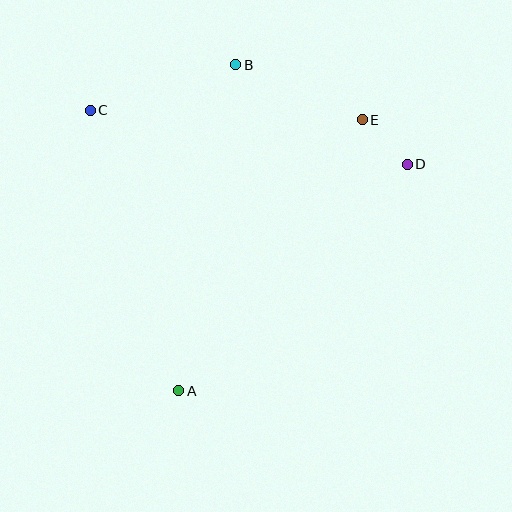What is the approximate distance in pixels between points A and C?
The distance between A and C is approximately 295 pixels.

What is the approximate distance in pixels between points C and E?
The distance between C and E is approximately 272 pixels.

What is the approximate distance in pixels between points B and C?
The distance between B and C is approximately 152 pixels.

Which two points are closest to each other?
Points D and E are closest to each other.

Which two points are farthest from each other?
Points A and B are farthest from each other.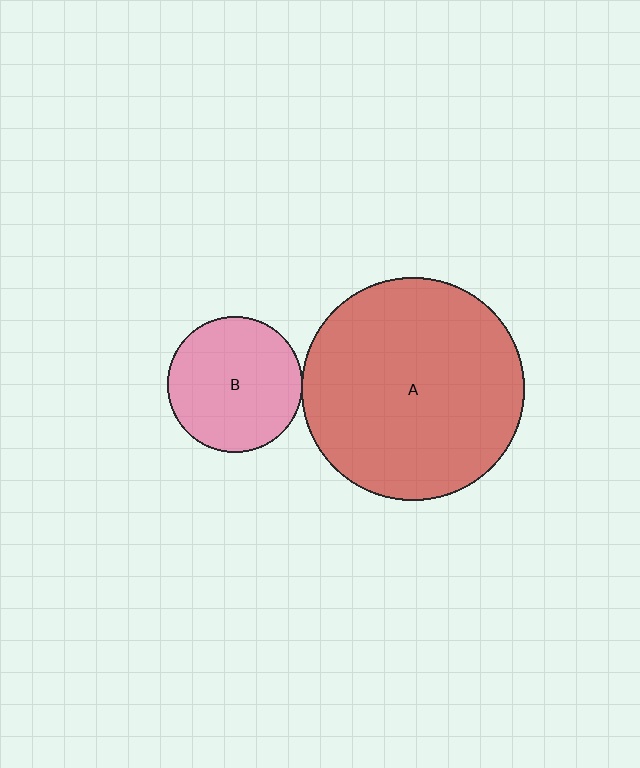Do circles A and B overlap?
Yes.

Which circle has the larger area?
Circle A (red).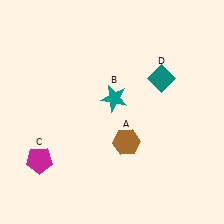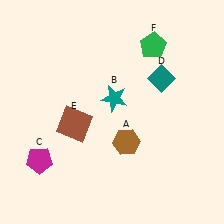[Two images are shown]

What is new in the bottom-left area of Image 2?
A brown square (E) was added in the bottom-left area of Image 2.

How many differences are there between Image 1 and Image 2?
There are 2 differences between the two images.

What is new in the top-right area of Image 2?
A green pentagon (F) was added in the top-right area of Image 2.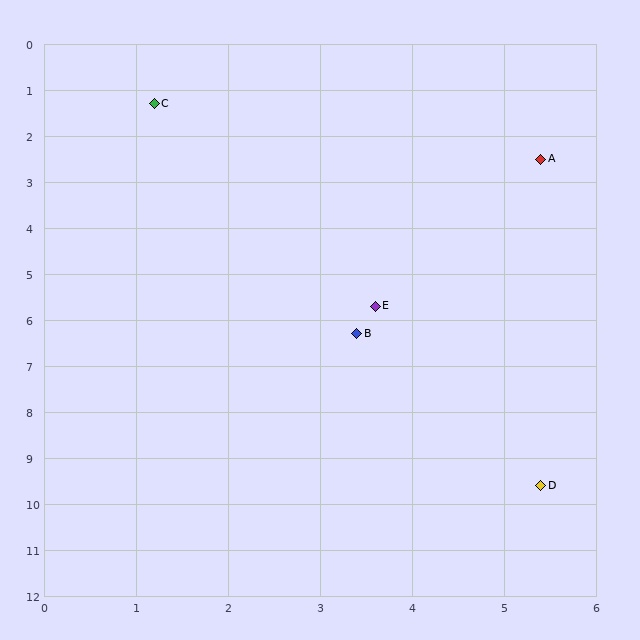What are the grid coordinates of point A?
Point A is at approximately (5.4, 2.5).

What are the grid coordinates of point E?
Point E is at approximately (3.6, 5.7).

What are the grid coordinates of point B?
Point B is at approximately (3.4, 6.3).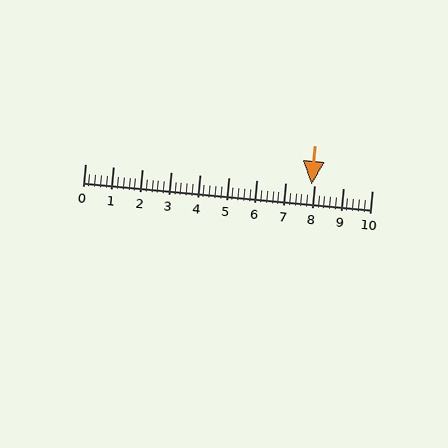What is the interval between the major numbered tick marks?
The major tick marks are spaced 1 units apart.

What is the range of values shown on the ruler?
The ruler shows values from 0 to 10.